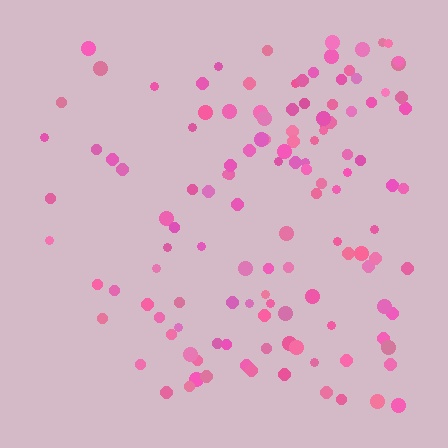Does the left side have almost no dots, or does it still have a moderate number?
Still a moderate number, just noticeably fewer than the right.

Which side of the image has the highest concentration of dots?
The right.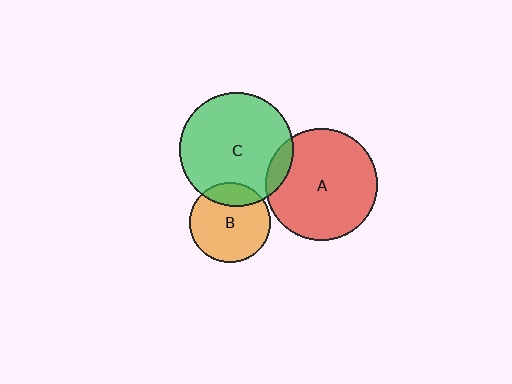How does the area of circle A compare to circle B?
Approximately 1.9 times.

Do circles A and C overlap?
Yes.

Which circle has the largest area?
Circle C (green).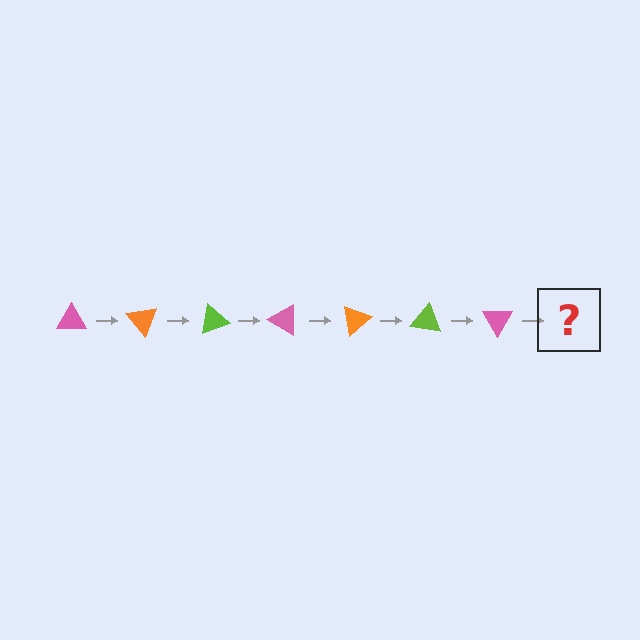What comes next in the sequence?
The next element should be an orange triangle, rotated 350 degrees from the start.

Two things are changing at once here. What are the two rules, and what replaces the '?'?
The two rules are that it rotates 50 degrees each step and the color cycles through pink, orange, and lime. The '?' should be an orange triangle, rotated 350 degrees from the start.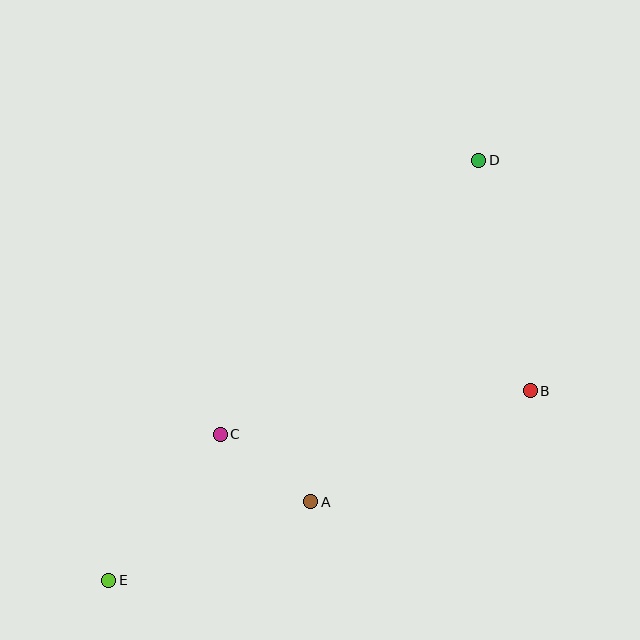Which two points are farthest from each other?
Points D and E are farthest from each other.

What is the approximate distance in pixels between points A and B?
The distance between A and B is approximately 246 pixels.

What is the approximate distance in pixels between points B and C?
The distance between B and C is approximately 313 pixels.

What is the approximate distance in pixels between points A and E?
The distance between A and E is approximately 217 pixels.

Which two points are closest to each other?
Points A and C are closest to each other.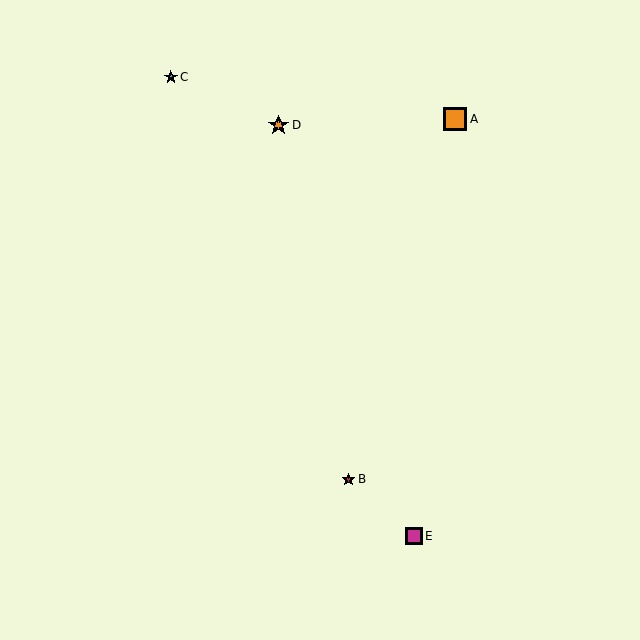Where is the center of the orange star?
The center of the orange star is at (279, 125).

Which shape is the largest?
The orange square (labeled A) is the largest.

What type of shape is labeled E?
Shape E is a magenta square.